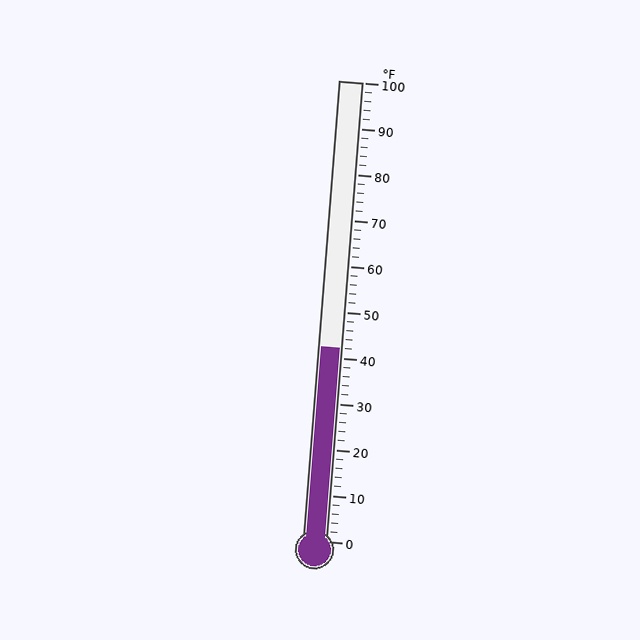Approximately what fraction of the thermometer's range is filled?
The thermometer is filled to approximately 40% of its range.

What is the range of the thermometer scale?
The thermometer scale ranges from 0°F to 100°F.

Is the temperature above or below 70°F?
The temperature is below 70°F.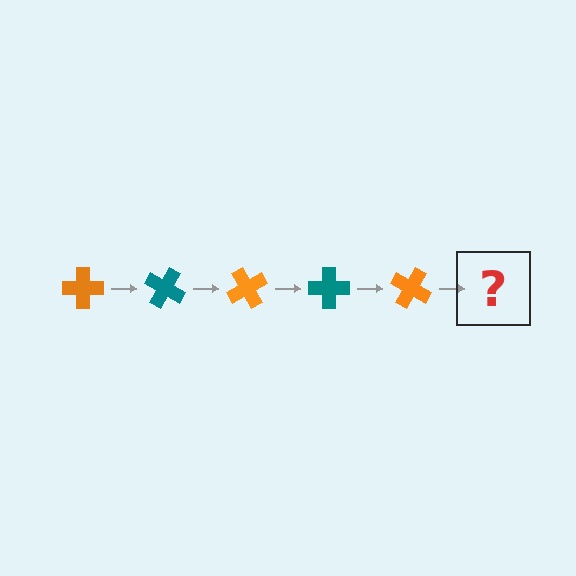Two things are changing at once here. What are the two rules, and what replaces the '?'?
The two rules are that it rotates 30 degrees each step and the color cycles through orange and teal. The '?' should be a teal cross, rotated 150 degrees from the start.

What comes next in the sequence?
The next element should be a teal cross, rotated 150 degrees from the start.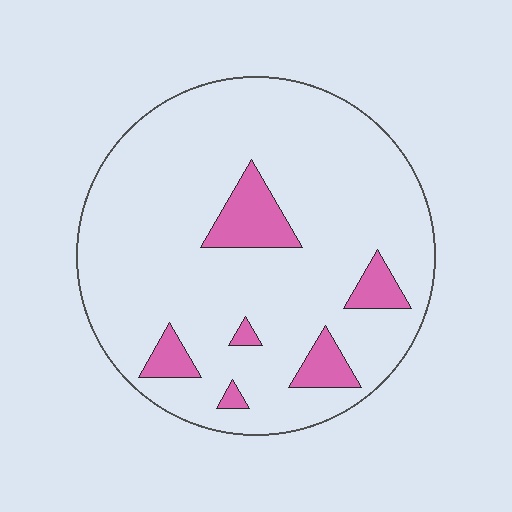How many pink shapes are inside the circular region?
6.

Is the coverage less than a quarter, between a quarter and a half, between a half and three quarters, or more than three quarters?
Less than a quarter.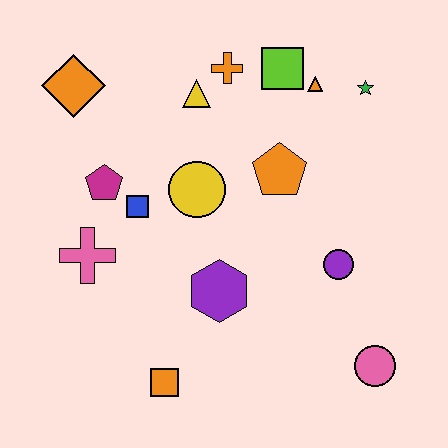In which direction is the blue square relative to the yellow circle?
The blue square is to the left of the yellow circle.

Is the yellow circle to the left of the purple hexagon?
Yes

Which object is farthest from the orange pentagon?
The orange square is farthest from the orange pentagon.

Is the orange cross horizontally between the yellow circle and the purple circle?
Yes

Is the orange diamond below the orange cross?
Yes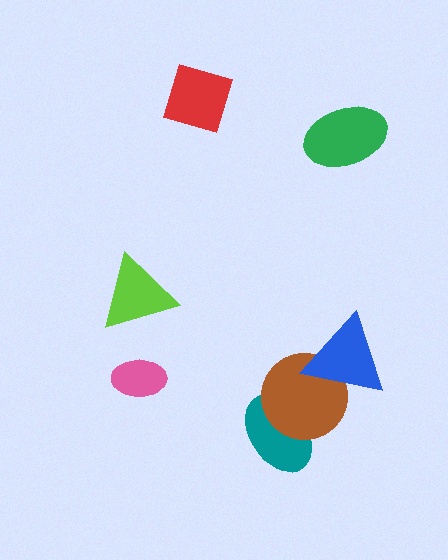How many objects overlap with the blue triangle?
1 object overlaps with the blue triangle.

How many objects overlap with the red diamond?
0 objects overlap with the red diamond.